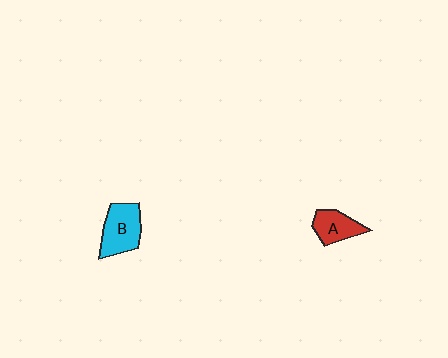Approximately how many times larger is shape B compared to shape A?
Approximately 1.4 times.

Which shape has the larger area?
Shape B (cyan).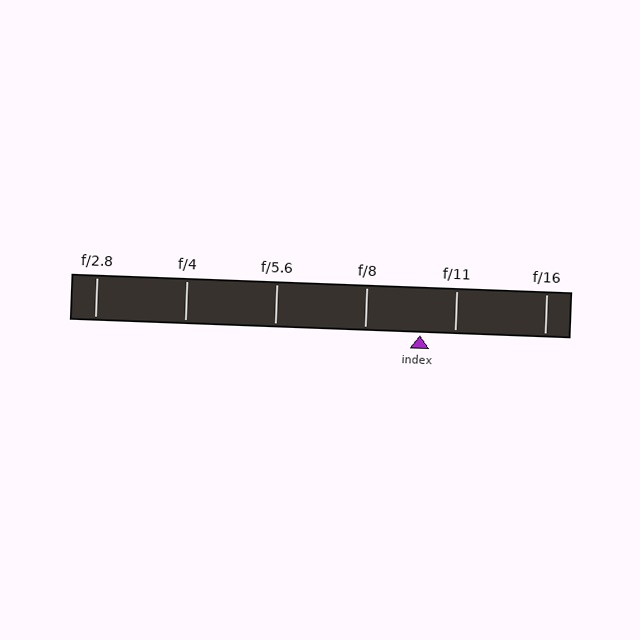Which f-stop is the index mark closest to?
The index mark is closest to f/11.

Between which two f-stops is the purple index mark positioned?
The index mark is between f/8 and f/11.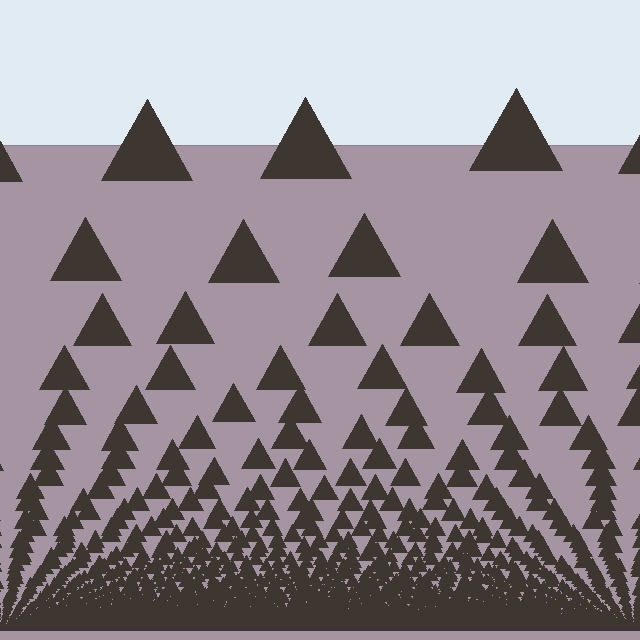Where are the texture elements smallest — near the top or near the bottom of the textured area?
Near the bottom.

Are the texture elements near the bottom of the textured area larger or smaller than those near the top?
Smaller. The gradient is inverted — elements near the bottom are smaller and denser.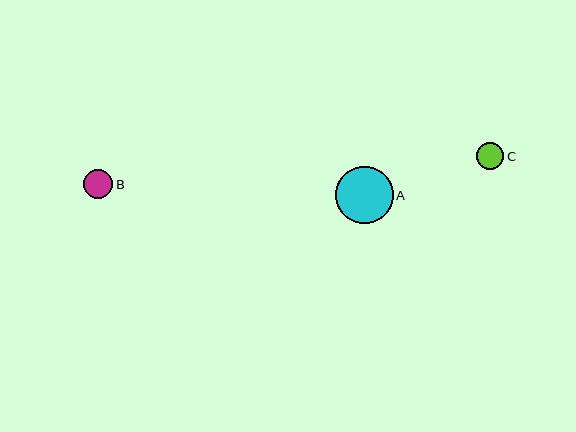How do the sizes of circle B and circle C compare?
Circle B and circle C are approximately the same size.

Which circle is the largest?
Circle A is the largest with a size of approximately 58 pixels.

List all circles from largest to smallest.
From largest to smallest: A, B, C.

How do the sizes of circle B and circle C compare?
Circle B and circle C are approximately the same size.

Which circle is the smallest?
Circle C is the smallest with a size of approximately 27 pixels.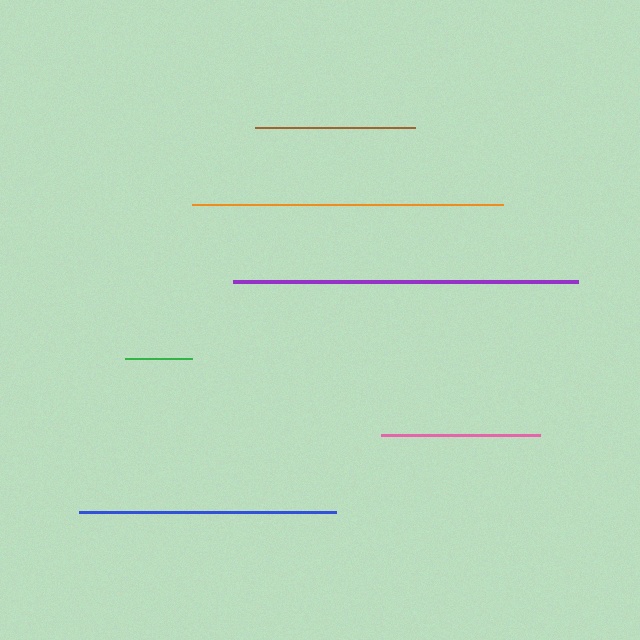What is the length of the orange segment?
The orange segment is approximately 311 pixels long.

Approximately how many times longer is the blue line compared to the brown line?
The blue line is approximately 1.6 times the length of the brown line.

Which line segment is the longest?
The purple line is the longest at approximately 344 pixels.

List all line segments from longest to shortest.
From longest to shortest: purple, orange, blue, brown, pink, green.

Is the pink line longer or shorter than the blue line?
The blue line is longer than the pink line.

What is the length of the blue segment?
The blue segment is approximately 257 pixels long.